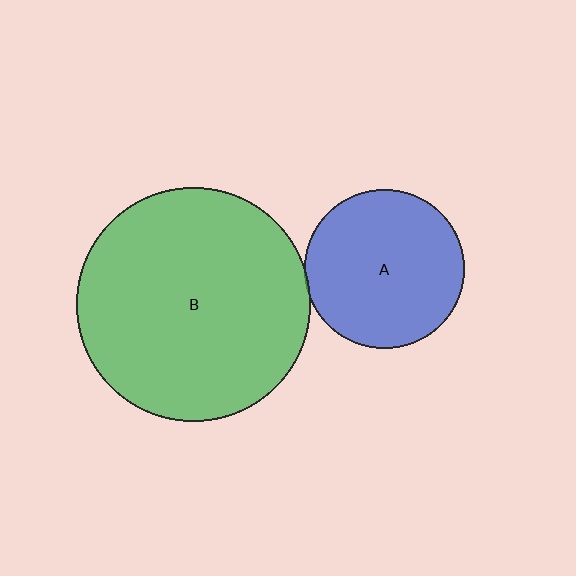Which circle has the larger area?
Circle B (green).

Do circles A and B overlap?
Yes.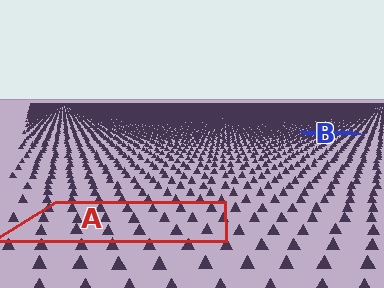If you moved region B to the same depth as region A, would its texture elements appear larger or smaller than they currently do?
They would appear larger. At a closer depth, the same texture elements are projected at a bigger on-screen size.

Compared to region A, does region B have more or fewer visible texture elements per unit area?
Region B has more texture elements per unit area — they are packed more densely because it is farther away.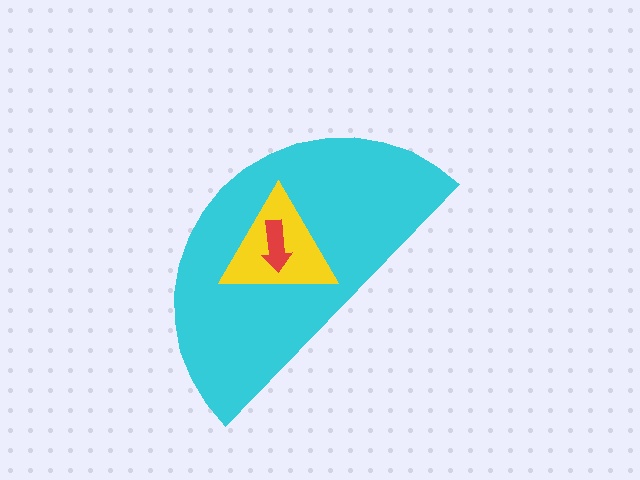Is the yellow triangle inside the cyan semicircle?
Yes.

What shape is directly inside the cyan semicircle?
The yellow triangle.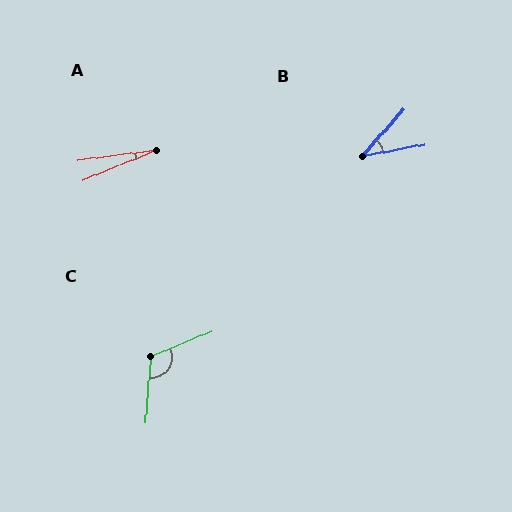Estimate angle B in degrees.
Approximately 38 degrees.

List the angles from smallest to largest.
A (15°), B (38°), C (117°).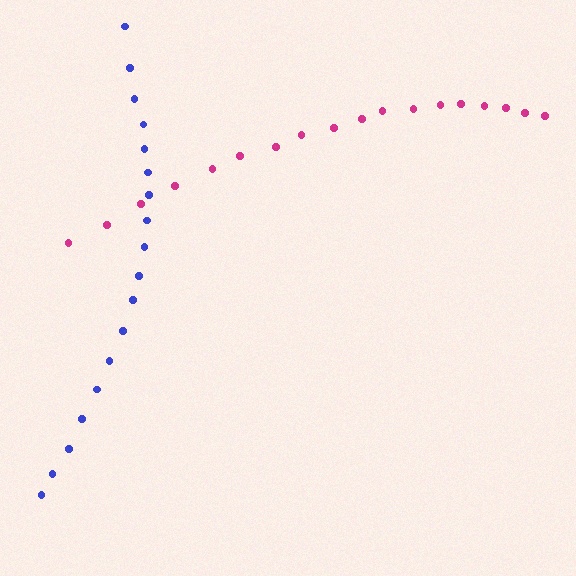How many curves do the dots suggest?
There are 2 distinct paths.